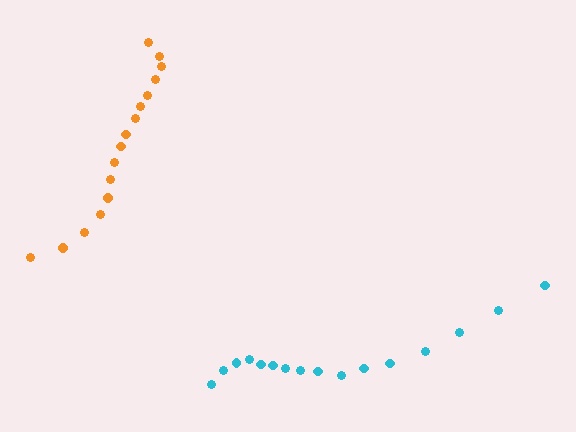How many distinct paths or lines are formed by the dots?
There are 2 distinct paths.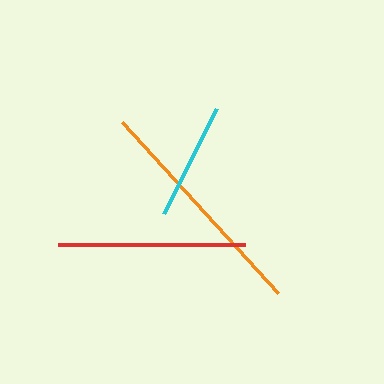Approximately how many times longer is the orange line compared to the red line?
The orange line is approximately 1.2 times the length of the red line.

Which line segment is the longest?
The orange line is the longest at approximately 232 pixels.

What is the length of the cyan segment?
The cyan segment is approximately 118 pixels long.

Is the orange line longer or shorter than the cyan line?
The orange line is longer than the cyan line.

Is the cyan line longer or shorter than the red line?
The red line is longer than the cyan line.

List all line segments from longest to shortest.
From longest to shortest: orange, red, cyan.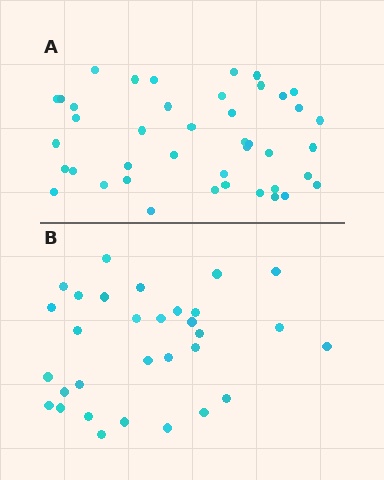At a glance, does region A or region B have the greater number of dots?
Region A (the top region) has more dots.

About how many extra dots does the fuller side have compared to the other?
Region A has roughly 12 or so more dots than region B.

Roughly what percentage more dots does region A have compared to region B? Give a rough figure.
About 35% more.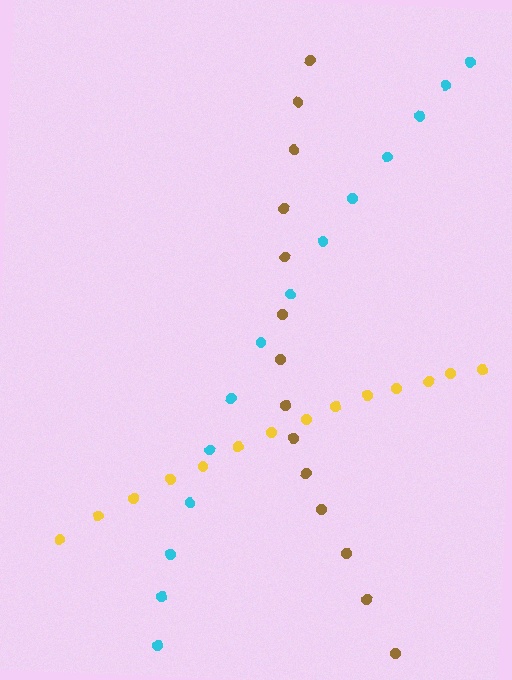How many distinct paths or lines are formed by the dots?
There are 3 distinct paths.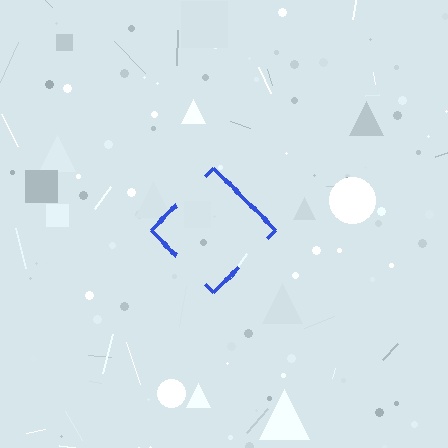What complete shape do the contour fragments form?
The contour fragments form a diamond.